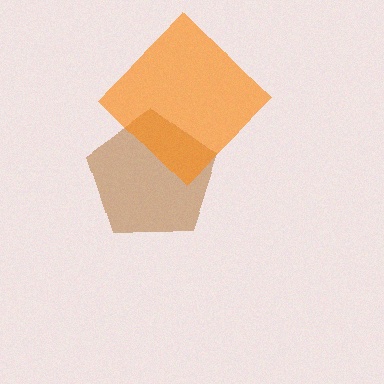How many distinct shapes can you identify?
There are 2 distinct shapes: a brown pentagon, an orange diamond.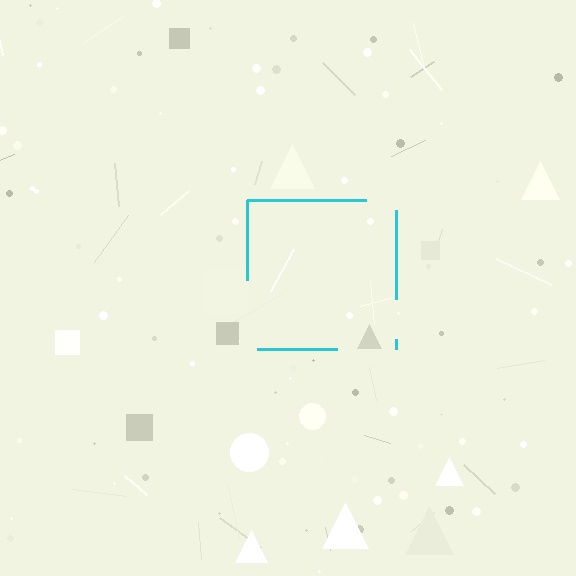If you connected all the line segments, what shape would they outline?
They would outline a square.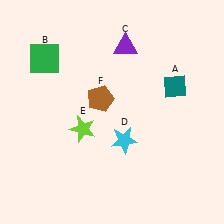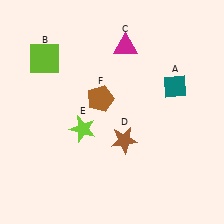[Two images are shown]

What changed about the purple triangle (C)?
In Image 1, C is purple. In Image 2, it changed to magenta.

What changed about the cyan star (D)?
In Image 1, D is cyan. In Image 2, it changed to brown.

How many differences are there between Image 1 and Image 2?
There are 3 differences between the two images.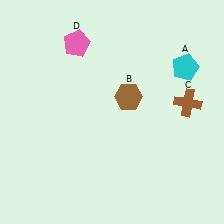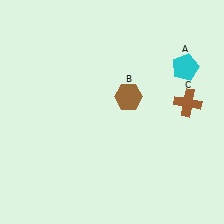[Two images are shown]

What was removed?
The pink pentagon (D) was removed in Image 2.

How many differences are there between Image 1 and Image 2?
There is 1 difference between the two images.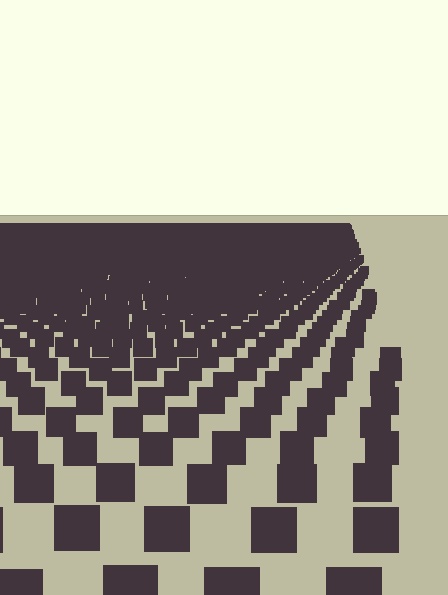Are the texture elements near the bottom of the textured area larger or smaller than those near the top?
Larger. Near the bottom, elements are closer to the viewer and appear at a bigger on-screen size.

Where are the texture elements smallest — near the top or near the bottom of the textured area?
Near the top.